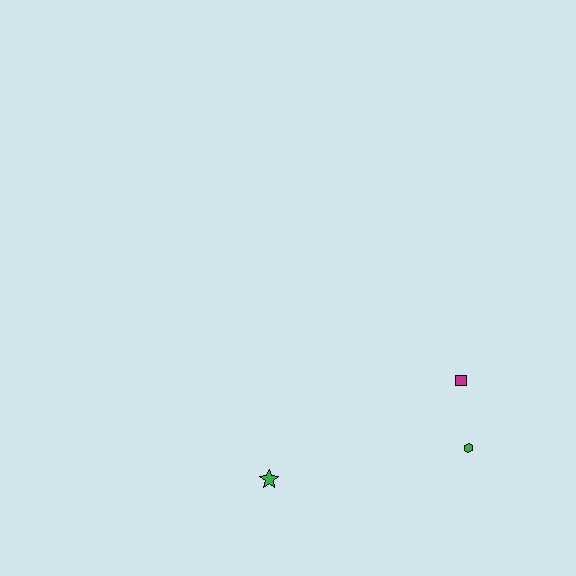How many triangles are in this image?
There are no triangles.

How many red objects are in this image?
There are no red objects.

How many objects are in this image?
There are 3 objects.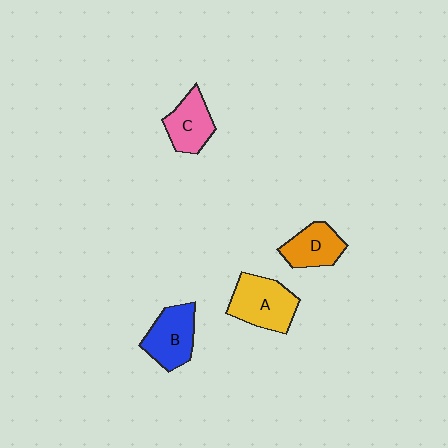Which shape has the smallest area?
Shape D (orange).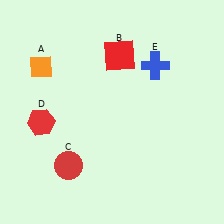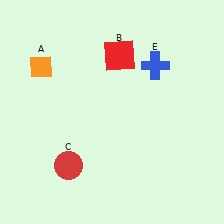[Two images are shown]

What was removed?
The red hexagon (D) was removed in Image 2.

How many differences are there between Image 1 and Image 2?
There is 1 difference between the two images.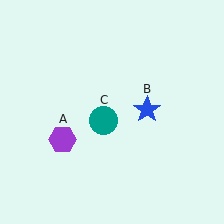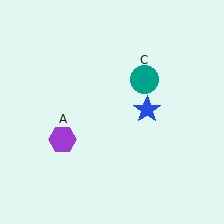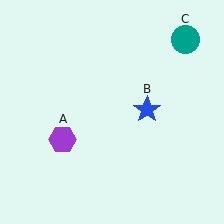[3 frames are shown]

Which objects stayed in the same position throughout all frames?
Purple hexagon (object A) and blue star (object B) remained stationary.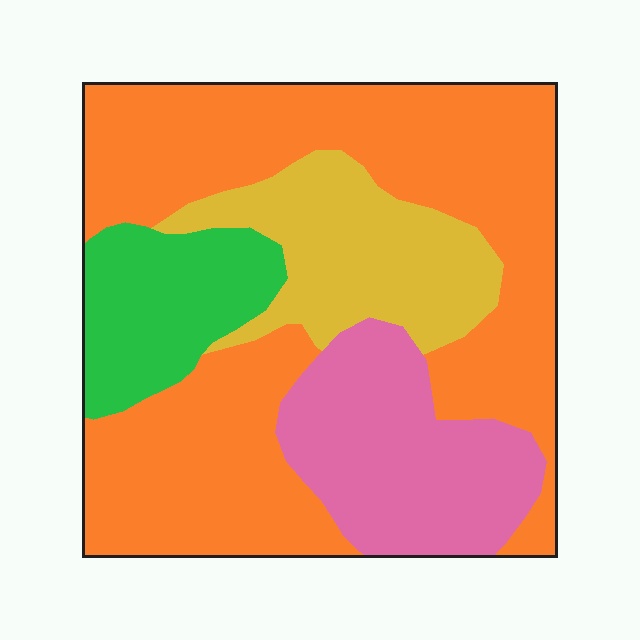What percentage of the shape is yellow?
Yellow covers around 15% of the shape.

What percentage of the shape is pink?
Pink takes up less than a quarter of the shape.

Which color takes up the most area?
Orange, at roughly 55%.